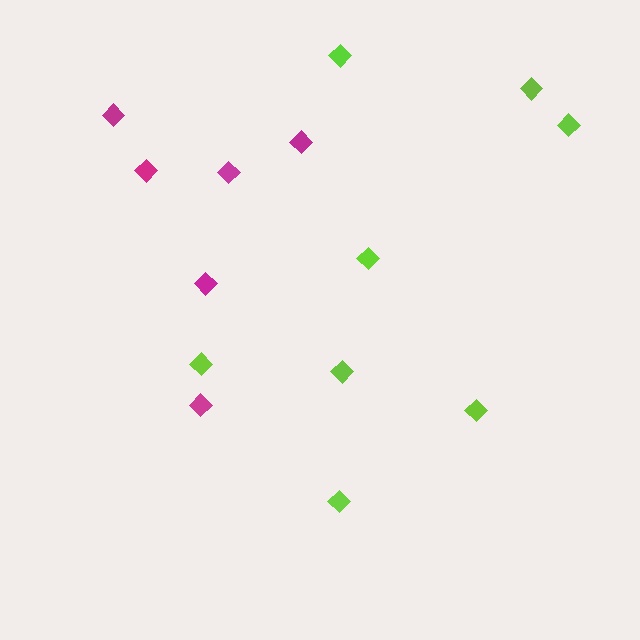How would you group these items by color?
There are 2 groups: one group of magenta diamonds (6) and one group of lime diamonds (8).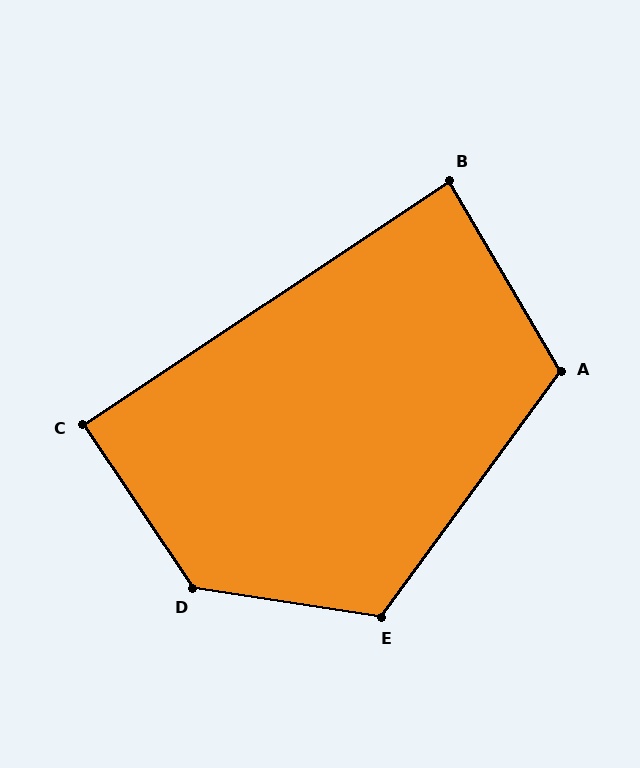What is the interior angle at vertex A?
Approximately 114 degrees (obtuse).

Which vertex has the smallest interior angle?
B, at approximately 87 degrees.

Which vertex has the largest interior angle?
D, at approximately 132 degrees.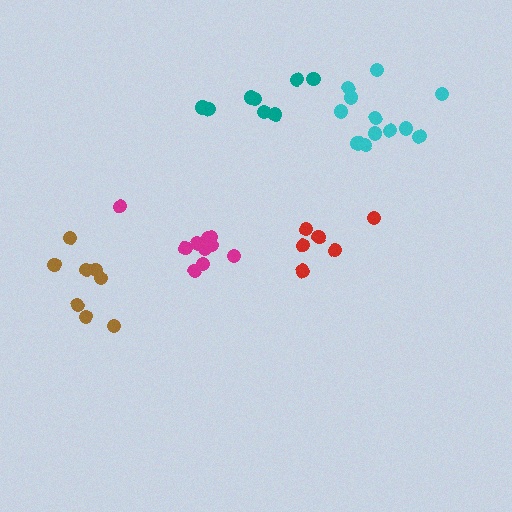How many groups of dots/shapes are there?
There are 5 groups.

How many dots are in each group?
Group 1: 10 dots, Group 2: 8 dots, Group 3: 8 dots, Group 4: 6 dots, Group 5: 12 dots (44 total).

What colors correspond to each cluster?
The clusters are colored: magenta, teal, brown, red, cyan.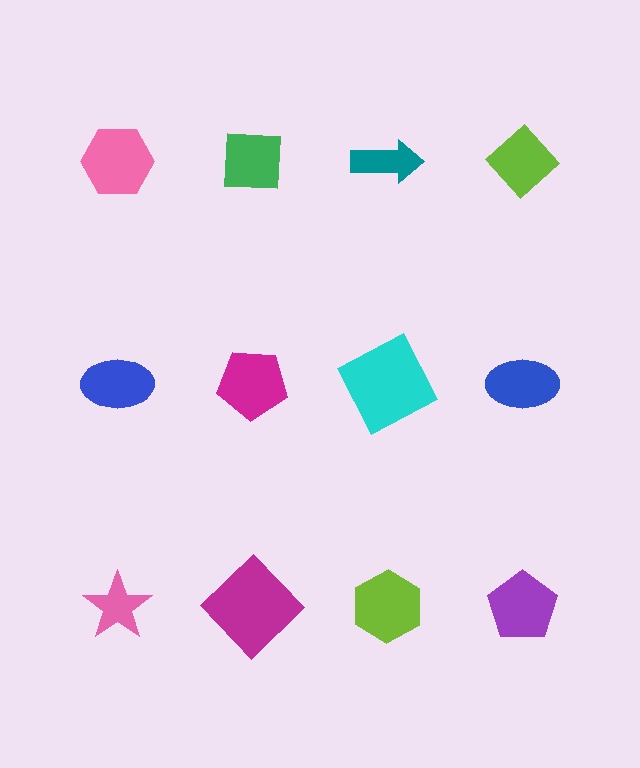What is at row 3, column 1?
A pink star.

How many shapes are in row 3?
4 shapes.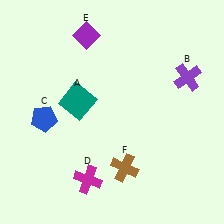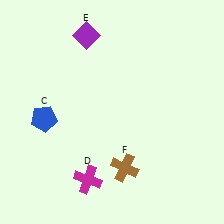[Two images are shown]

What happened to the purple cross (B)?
The purple cross (B) was removed in Image 2. It was in the top-right area of Image 1.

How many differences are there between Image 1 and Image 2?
There are 2 differences between the two images.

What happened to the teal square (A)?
The teal square (A) was removed in Image 2. It was in the top-left area of Image 1.